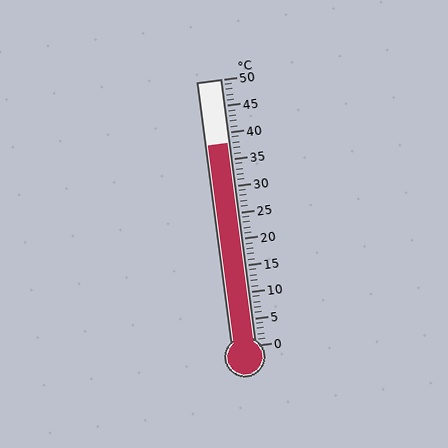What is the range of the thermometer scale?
The thermometer scale ranges from 0°C to 50°C.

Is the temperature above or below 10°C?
The temperature is above 10°C.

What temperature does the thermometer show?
The thermometer shows approximately 38°C.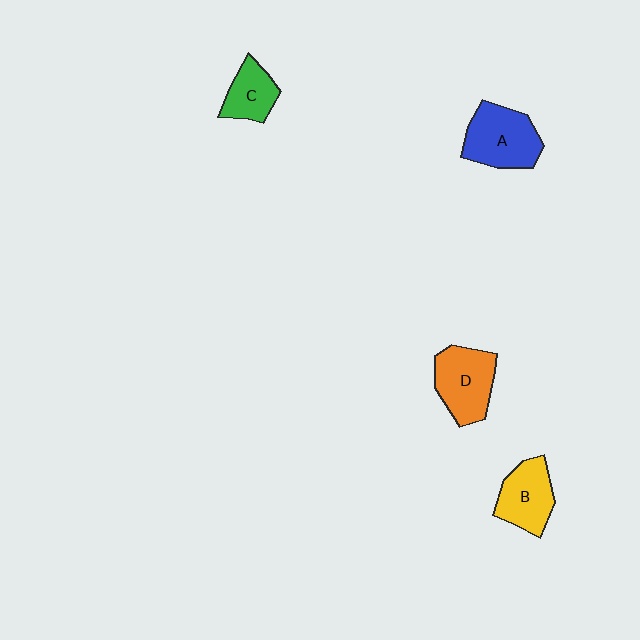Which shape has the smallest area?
Shape C (green).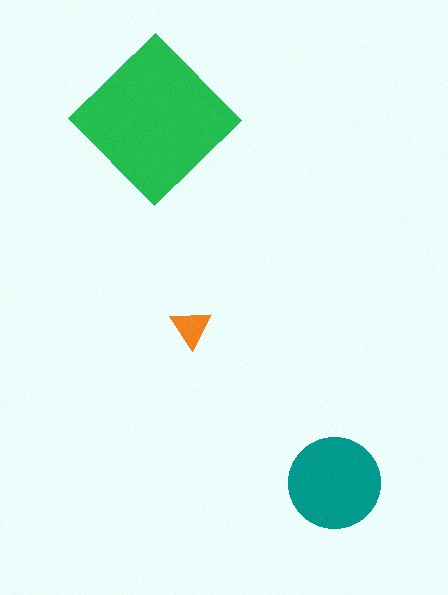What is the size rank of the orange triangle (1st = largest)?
3rd.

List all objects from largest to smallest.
The green diamond, the teal circle, the orange triangle.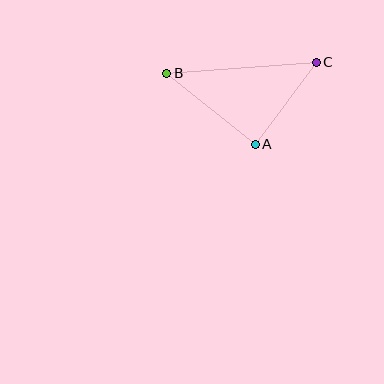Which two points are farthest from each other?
Points B and C are farthest from each other.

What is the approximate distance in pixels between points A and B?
The distance between A and B is approximately 114 pixels.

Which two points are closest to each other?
Points A and C are closest to each other.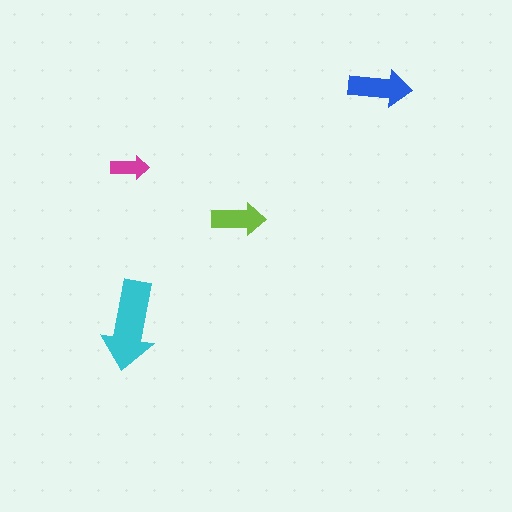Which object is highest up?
The blue arrow is topmost.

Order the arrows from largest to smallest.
the cyan one, the blue one, the lime one, the magenta one.